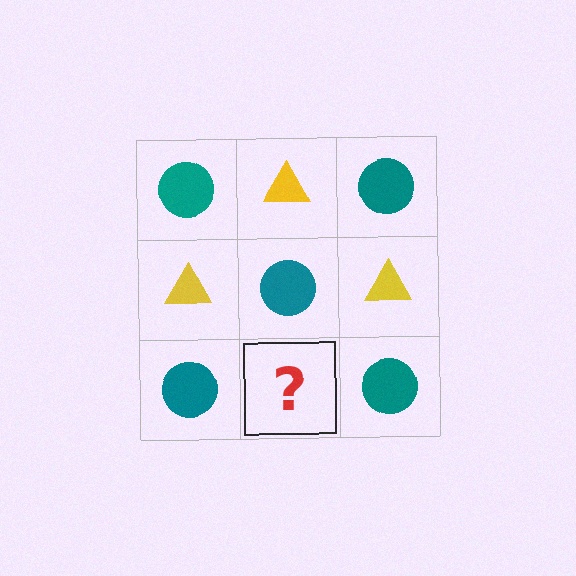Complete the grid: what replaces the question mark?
The question mark should be replaced with a yellow triangle.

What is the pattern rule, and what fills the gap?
The rule is that it alternates teal circle and yellow triangle in a checkerboard pattern. The gap should be filled with a yellow triangle.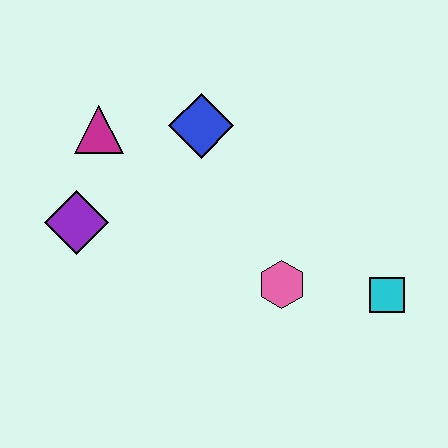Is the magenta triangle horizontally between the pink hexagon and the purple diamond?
Yes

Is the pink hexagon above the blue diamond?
No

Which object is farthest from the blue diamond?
The cyan square is farthest from the blue diamond.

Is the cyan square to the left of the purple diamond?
No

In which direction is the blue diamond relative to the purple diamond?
The blue diamond is to the right of the purple diamond.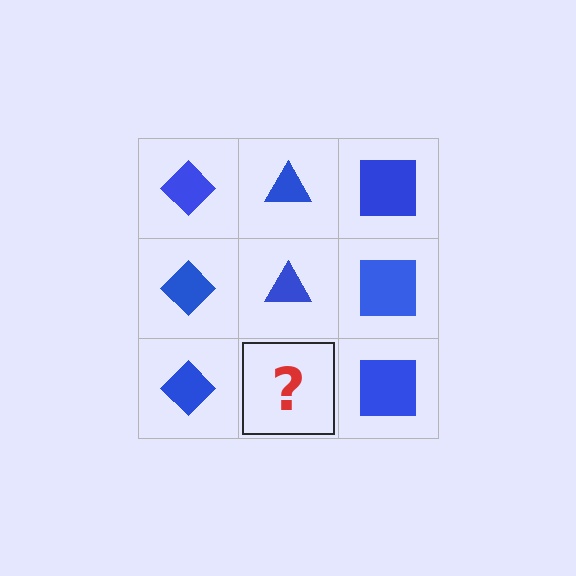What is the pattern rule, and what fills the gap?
The rule is that each column has a consistent shape. The gap should be filled with a blue triangle.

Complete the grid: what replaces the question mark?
The question mark should be replaced with a blue triangle.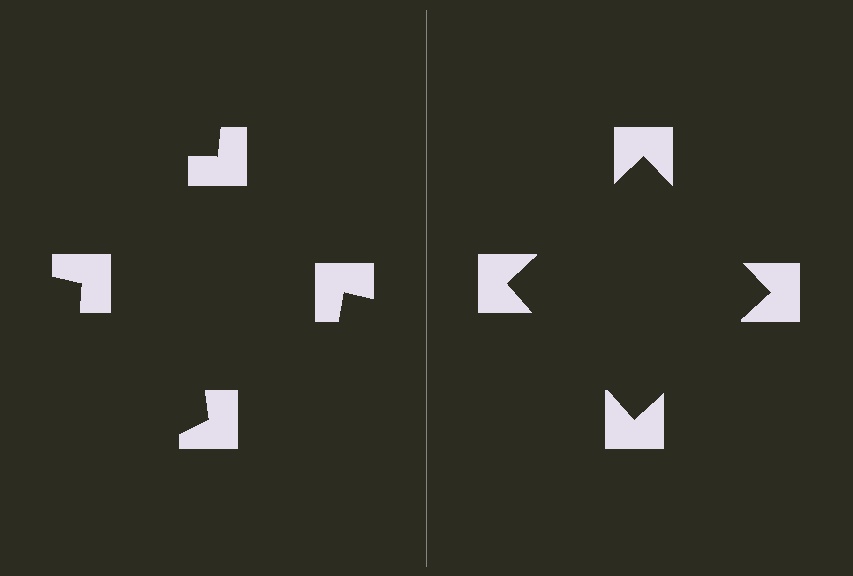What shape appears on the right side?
An illusory square.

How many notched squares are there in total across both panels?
8 — 4 on each side.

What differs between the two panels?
The notched squares are positioned identically on both sides; only the wedge orientations differ. On the right they align to a square; on the left they are misaligned.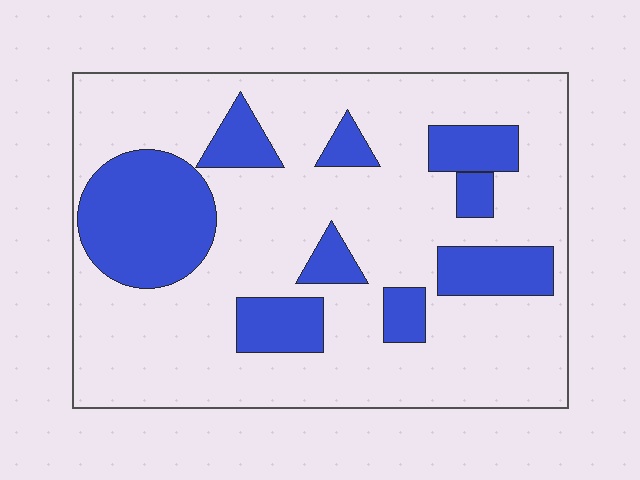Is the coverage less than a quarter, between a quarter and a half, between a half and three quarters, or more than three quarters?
Between a quarter and a half.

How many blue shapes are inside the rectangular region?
9.